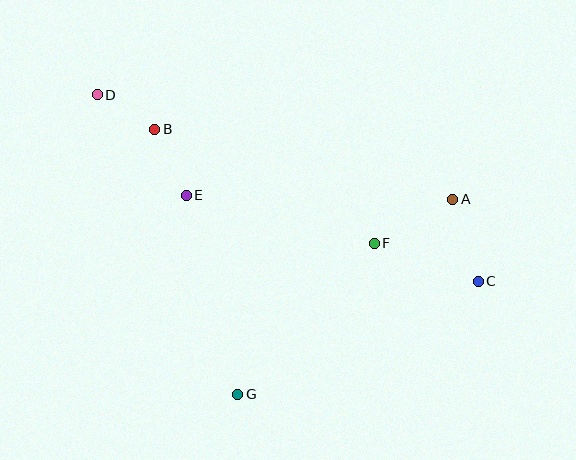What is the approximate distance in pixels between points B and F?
The distance between B and F is approximately 247 pixels.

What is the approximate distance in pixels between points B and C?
The distance between B and C is approximately 358 pixels.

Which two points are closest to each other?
Points B and D are closest to each other.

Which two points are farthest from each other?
Points C and D are farthest from each other.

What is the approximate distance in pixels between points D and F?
The distance between D and F is approximately 314 pixels.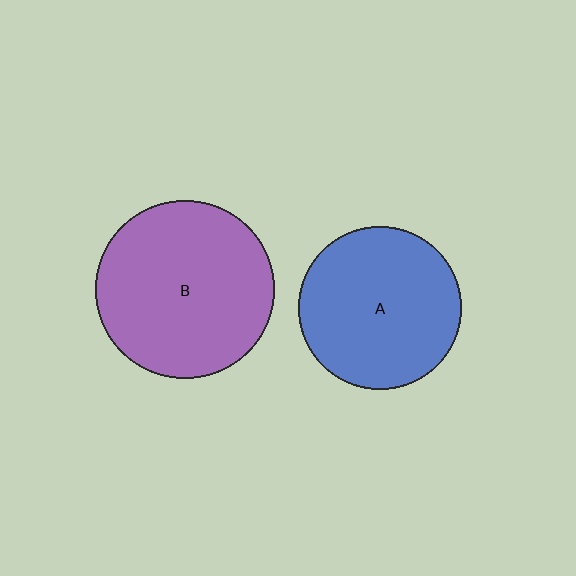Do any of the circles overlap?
No, none of the circles overlap.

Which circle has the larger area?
Circle B (purple).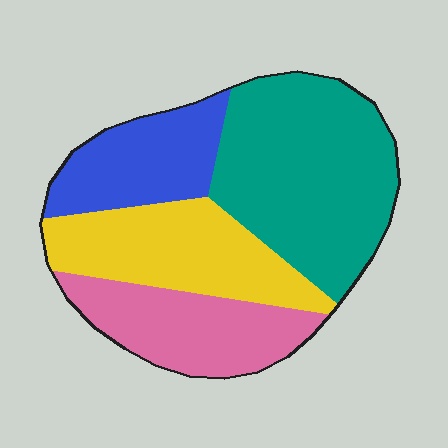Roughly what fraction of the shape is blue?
Blue takes up less than a quarter of the shape.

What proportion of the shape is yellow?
Yellow covers around 25% of the shape.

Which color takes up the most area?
Teal, at roughly 40%.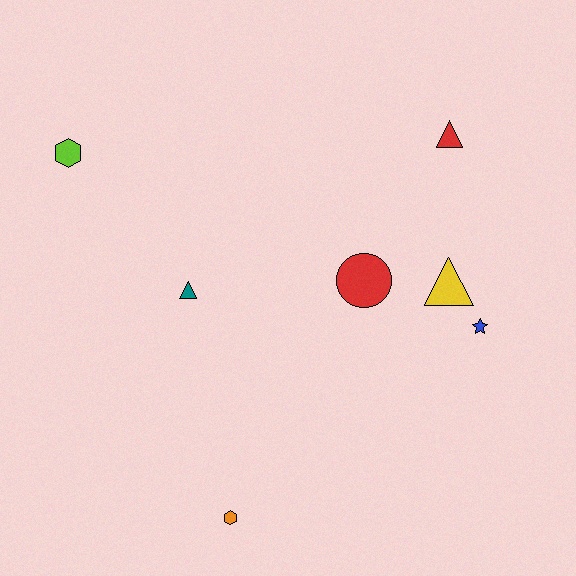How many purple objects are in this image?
There are no purple objects.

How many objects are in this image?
There are 7 objects.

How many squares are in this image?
There are no squares.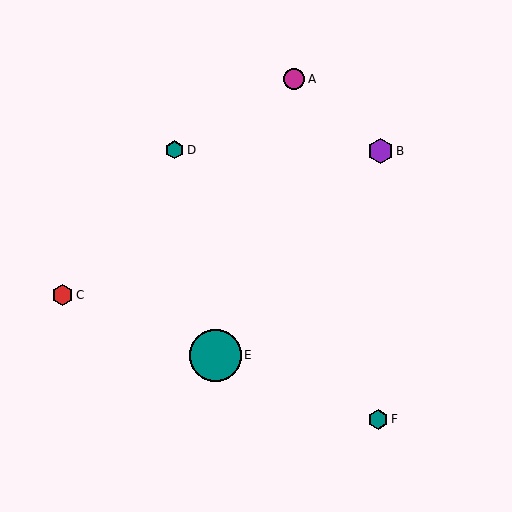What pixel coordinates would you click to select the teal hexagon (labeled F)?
Click at (378, 419) to select the teal hexagon F.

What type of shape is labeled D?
Shape D is a teal hexagon.